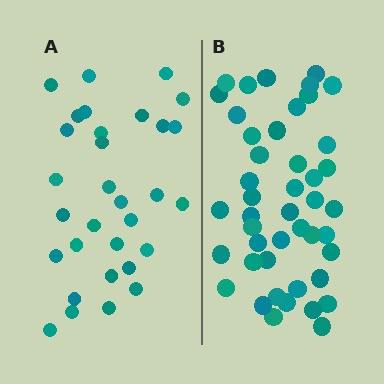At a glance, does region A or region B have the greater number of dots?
Region B (the right region) has more dots.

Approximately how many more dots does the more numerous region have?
Region B has approximately 15 more dots than region A.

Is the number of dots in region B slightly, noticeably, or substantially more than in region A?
Region B has substantially more. The ratio is roughly 1.5 to 1.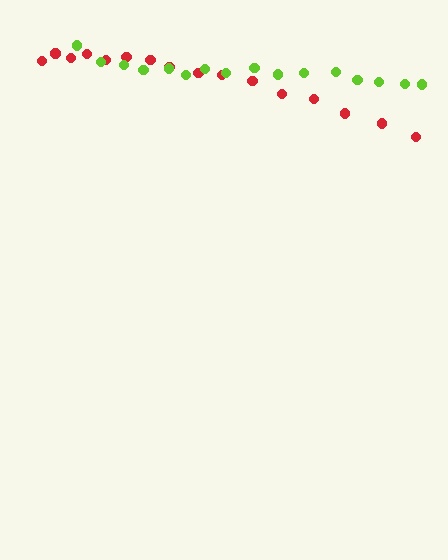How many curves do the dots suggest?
There are 2 distinct paths.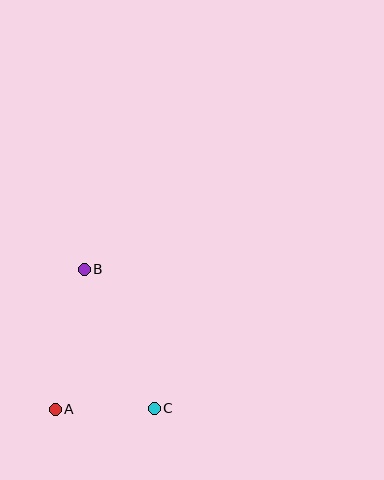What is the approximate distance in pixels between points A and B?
The distance between A and B is approximately 143 pixels.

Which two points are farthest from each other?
Points B and C are farthest from each other.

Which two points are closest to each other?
Points A and C are closest to each other.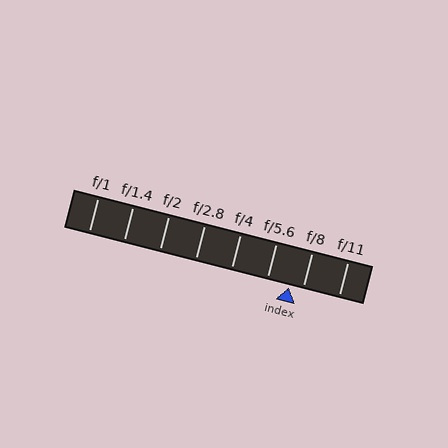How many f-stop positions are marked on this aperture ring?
There are 8 f-stop positions marked.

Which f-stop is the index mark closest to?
The index mark is closest to f/8.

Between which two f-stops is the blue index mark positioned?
The index mark is between f/5.6 and f/8.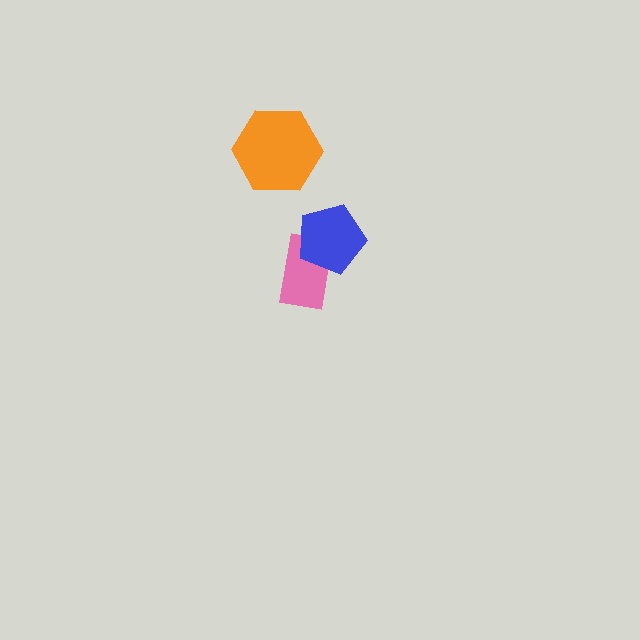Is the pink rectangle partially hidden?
Yes, it is partially covered by another shape.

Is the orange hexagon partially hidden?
No, no other shape covers it.